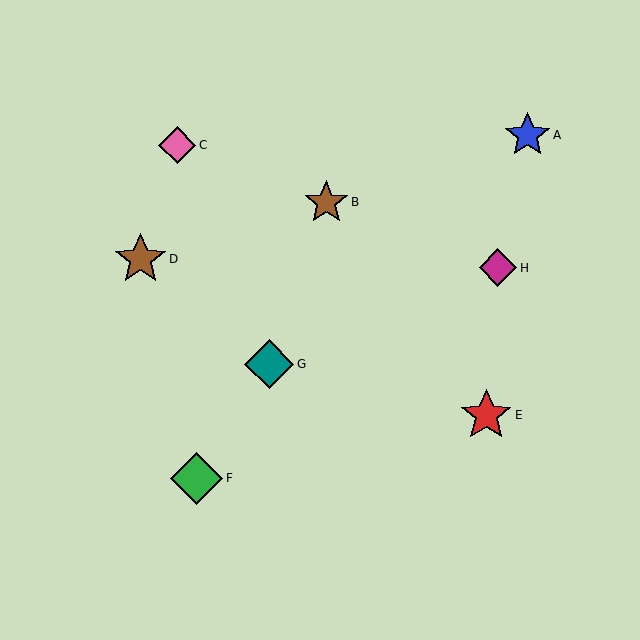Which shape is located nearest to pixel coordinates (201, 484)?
The green diamond (labeled F) at (196, 478) is nearest to that location.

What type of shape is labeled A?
Shape A is a blue star.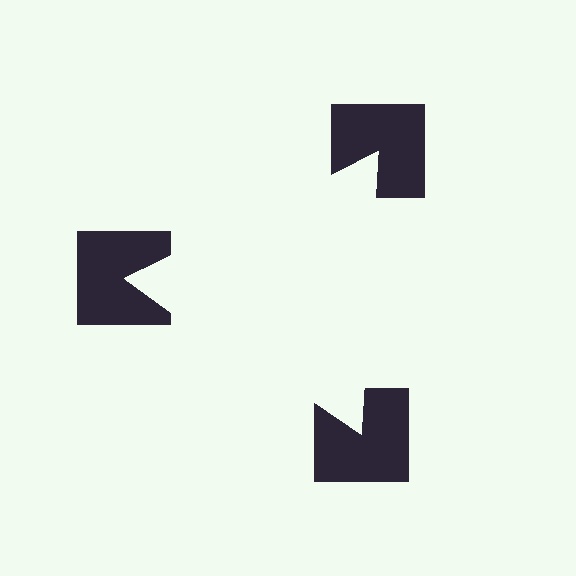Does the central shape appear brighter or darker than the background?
It typically appears slightly brighter than the background, even though no actual brightness change is drawn.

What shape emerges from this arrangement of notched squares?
An illusory triangle — its edges are inferred from the aligned wedge cuts in the notched squares, not physically drawn.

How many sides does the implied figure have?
3 sides.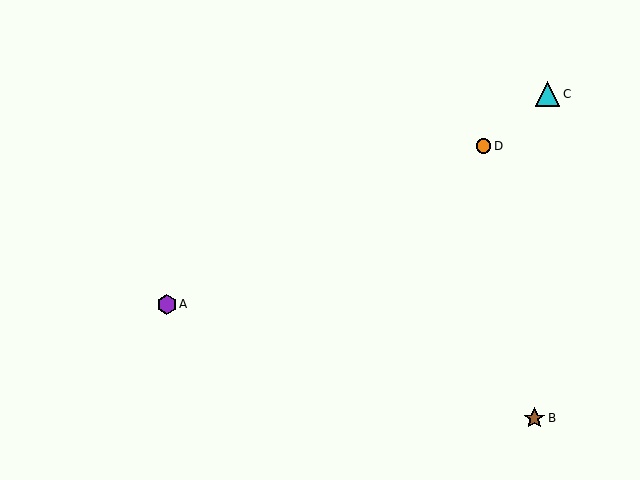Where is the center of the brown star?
The center of the brown star is at (534, 418).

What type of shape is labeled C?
Shape C is a cyan triangle.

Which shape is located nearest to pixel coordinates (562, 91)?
The cyan triangle (labeled C) at (548, 94) is nearest to that location.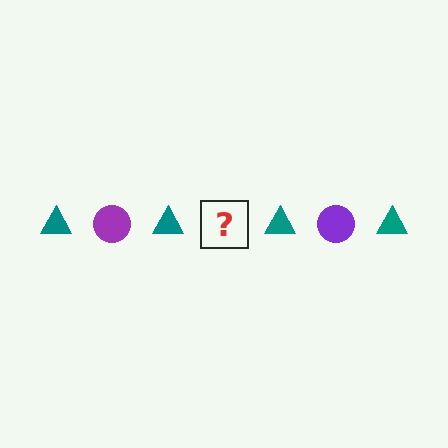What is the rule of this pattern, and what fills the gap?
The rule is that the pattern alternates between teal triangle and purple circle. The gap should be filled with a purple circle.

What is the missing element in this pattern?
The missing element is a purple circle.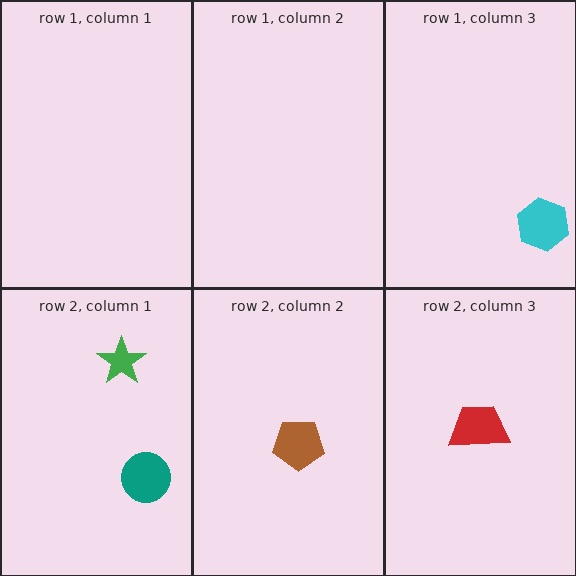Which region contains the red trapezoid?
The row 2, column 3 region.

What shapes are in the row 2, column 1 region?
The teal circle, the green star.